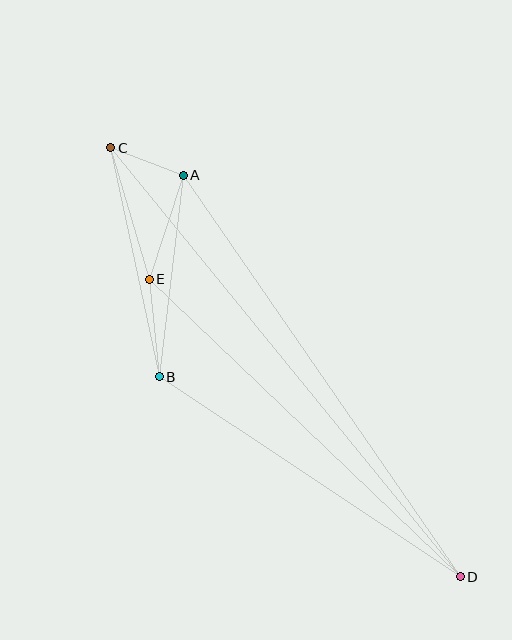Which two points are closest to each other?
Points A and C are closest to each other.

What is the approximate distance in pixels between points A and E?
The distance between A and E is approximately 109 pixels.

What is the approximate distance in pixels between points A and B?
The distance between A and B is approximately 203 pixels.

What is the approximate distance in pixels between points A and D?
The distance between A and D is approximately 488 pixels.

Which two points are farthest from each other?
Points C and D are farthest from each other.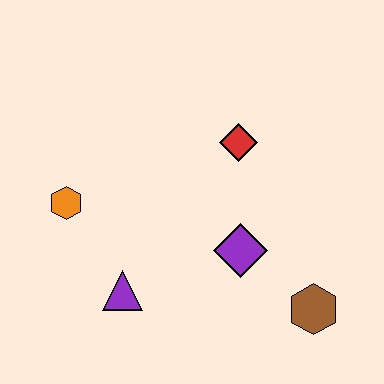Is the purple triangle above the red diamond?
No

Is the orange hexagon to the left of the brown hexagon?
Yes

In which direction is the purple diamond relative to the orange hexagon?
The purple diamond is to the right of the orange hexagon.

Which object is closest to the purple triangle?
The orange hexagon is closest to the purple triangle.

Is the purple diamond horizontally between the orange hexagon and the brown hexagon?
Yes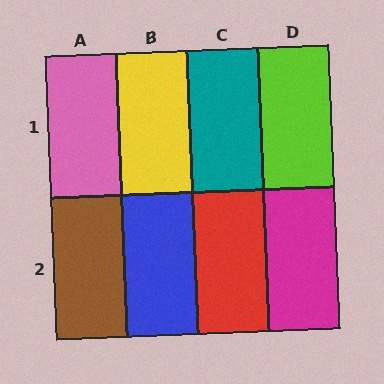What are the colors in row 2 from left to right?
Brown, blue, red, magenta.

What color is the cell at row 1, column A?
Pink.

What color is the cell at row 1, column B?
Yellow.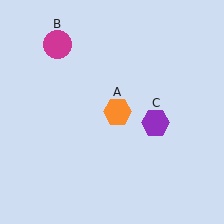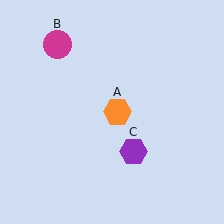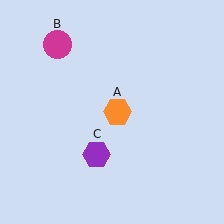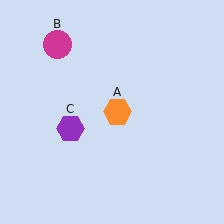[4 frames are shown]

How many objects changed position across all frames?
1 object changed position: purple hexagon (object C).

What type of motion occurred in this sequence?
The purple hexagon (object C) rotated clockwise around the center of the scene.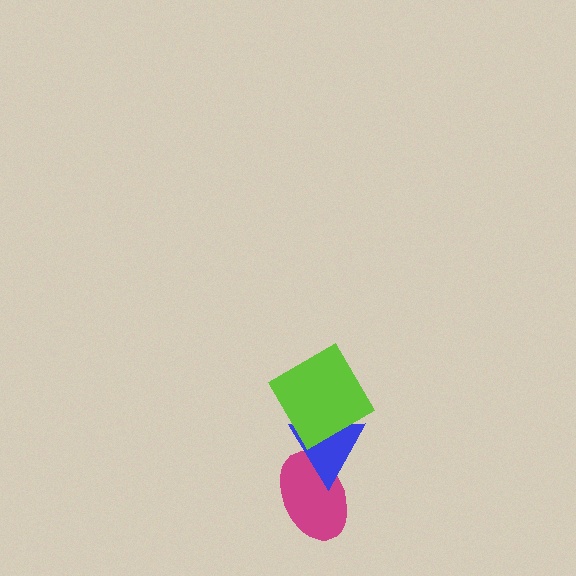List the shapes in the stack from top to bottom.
From top to bottom: the lime square, the blue triangle, the magenta ellipse.